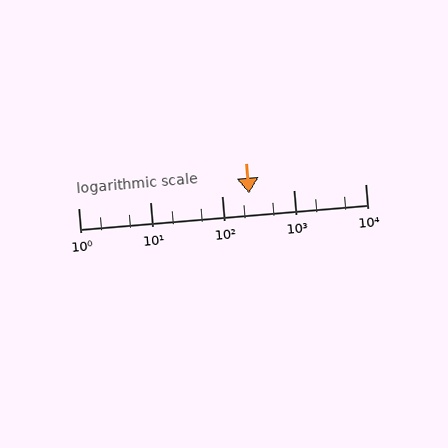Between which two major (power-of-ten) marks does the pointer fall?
The pointer is between 100 and 1000.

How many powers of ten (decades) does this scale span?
The scale spans 4 decades, from 1 to 10000.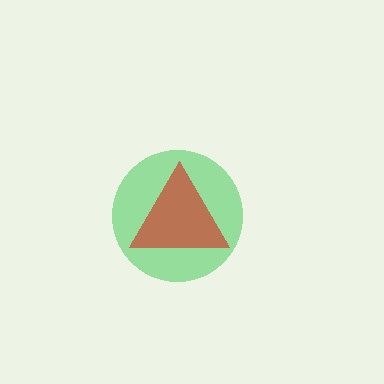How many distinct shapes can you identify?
There are 2 distinct shapes: a green circle, a red triangle.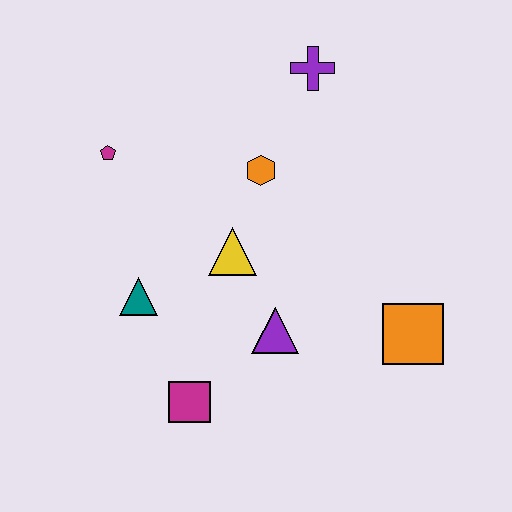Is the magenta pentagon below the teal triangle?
No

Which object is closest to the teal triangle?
The yellow triangle is closest to the teal triangle.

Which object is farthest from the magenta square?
The purple cross is farthest from the magenta square.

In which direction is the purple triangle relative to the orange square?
The purple triangle is to the left of the orange square.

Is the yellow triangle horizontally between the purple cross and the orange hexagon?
No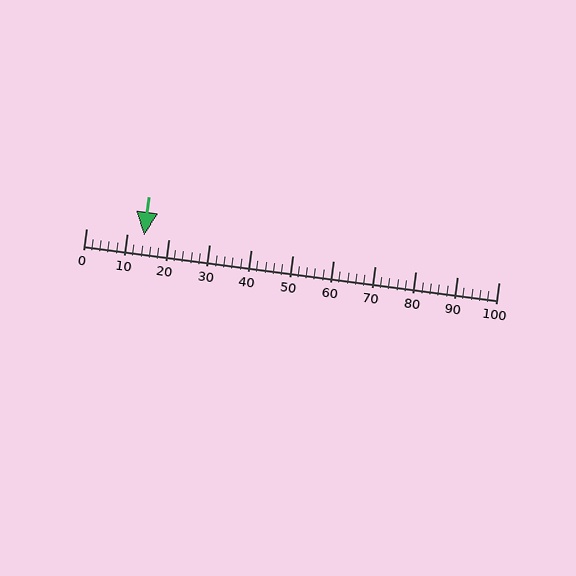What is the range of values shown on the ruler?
The ruler shows values from 0 to 100.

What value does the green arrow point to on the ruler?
The green arrow points to approximately 14.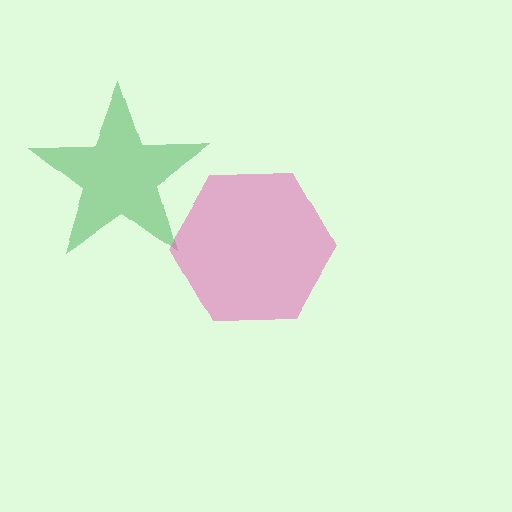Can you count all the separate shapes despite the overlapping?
Yes, there are 2 separate shapes.